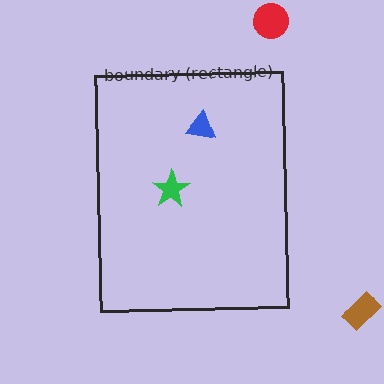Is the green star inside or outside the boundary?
Inside.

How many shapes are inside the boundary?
2 inside, 2 outside.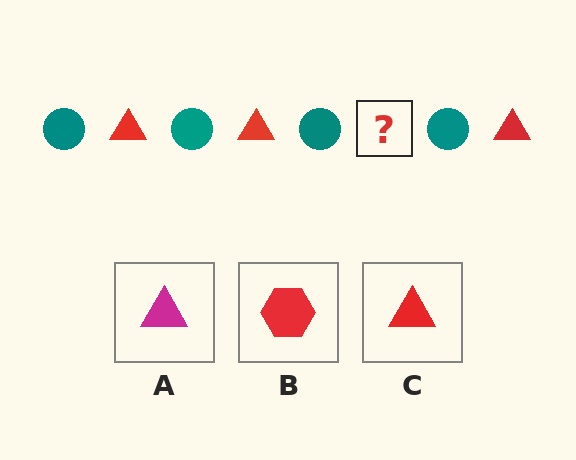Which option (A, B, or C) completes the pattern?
C.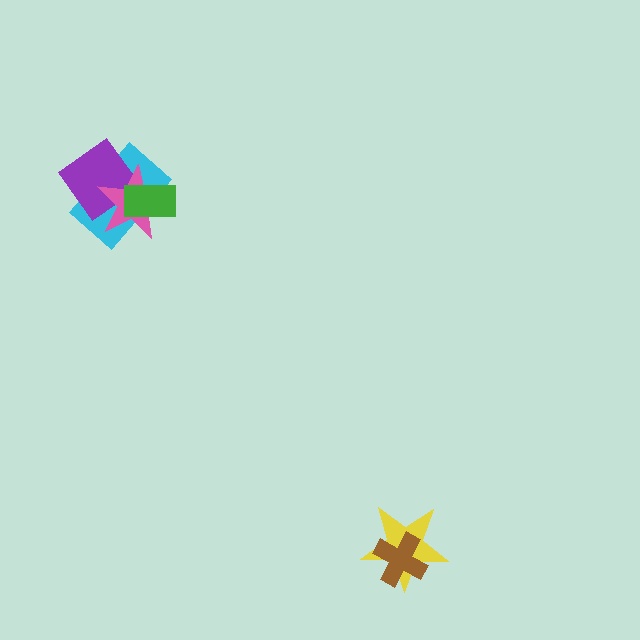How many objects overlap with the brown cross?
1 object overlaps with the brown cross.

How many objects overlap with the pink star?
3 objects overlap with the pink star.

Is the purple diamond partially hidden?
Yes, it is partially covered by another shape.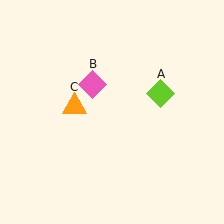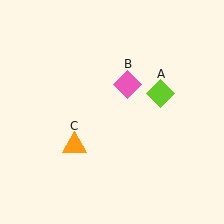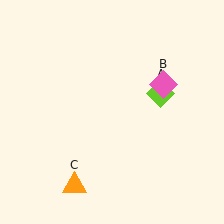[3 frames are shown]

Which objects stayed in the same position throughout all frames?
Lime diamond (object A) remained stationary.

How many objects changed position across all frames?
2 objects changed position: pink diamond (object B), orange triangle (object C).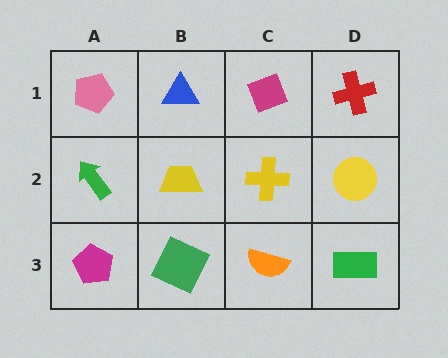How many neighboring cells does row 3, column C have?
3.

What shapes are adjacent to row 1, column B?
A yellow trapezoid (row 2, column B), a pink pentagon (row 1, column A), a magenta diamond (row 1, column C).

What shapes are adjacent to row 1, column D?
A yellow circle (row 2, column D), a magenta diamond (row 1, column C).